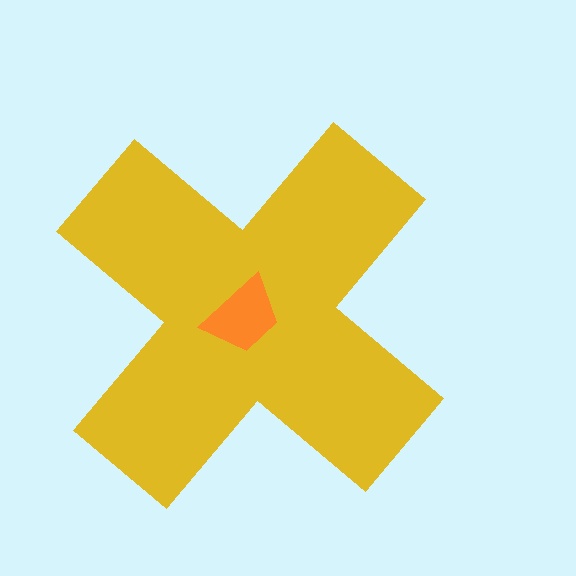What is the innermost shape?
The orange trapezoid.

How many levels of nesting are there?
2.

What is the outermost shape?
The yellow cross.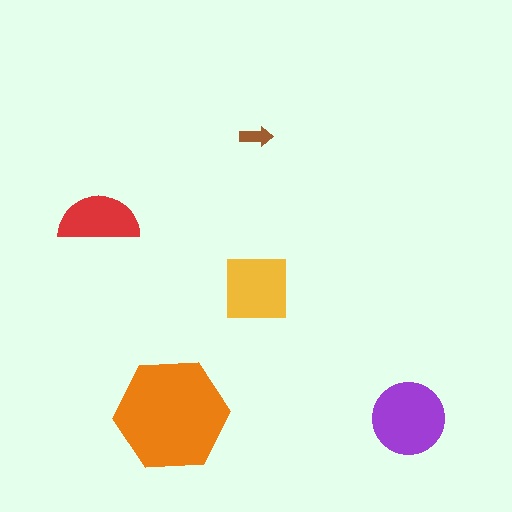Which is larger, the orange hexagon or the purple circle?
The orange hexagon.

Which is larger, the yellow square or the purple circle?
The purple circle.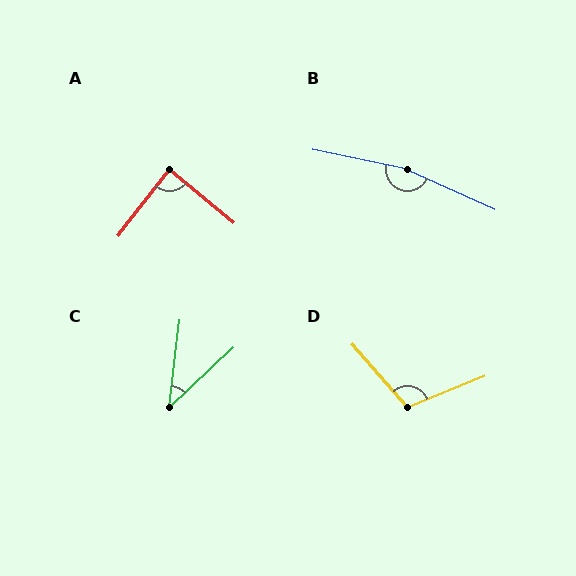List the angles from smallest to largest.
C (40°), A (88°), D (109°), B (167°).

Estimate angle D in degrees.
Approximately 109 degrees.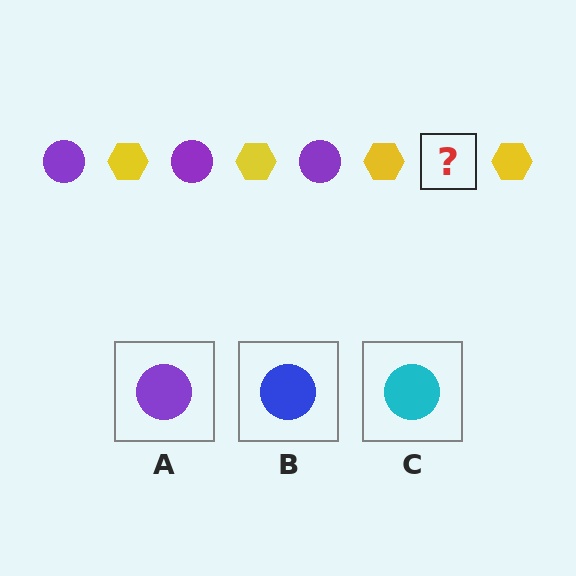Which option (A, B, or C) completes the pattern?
A.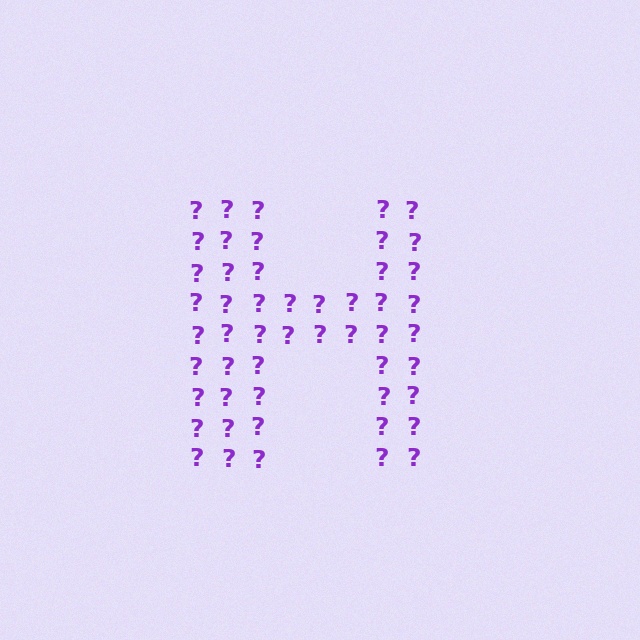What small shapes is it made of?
It is made of small question marks.